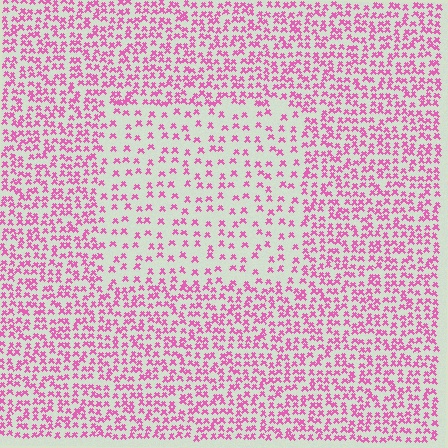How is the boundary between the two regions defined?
The boundary is defined by a change in element density (approximately 2.2x ratio). All elements are the same color, size, and shape.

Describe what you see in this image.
The image contains small pink elements arranged at two different densities. A rectangle-shaped region is visible where the elements are less densely packed than the surrounding area.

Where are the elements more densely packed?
The elements are more densely packed outside the rectangle boundary.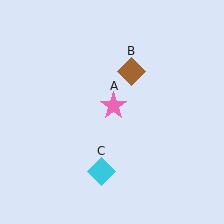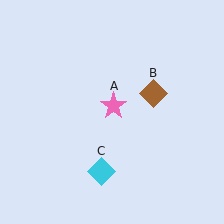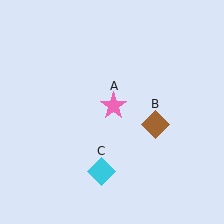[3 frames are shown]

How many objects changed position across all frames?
1 object changed position: brown diamond (object B).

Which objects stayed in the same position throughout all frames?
Pink star (object A) and cyan diamond (object C) remained stationary.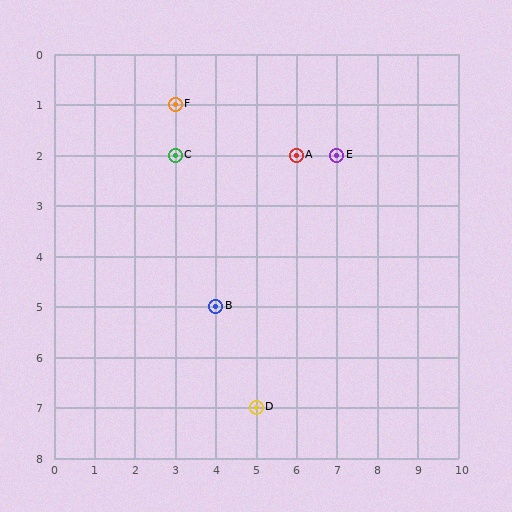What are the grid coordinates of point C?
Point C is at grid coordinates (3, 2).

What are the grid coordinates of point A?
Point A is at grid coordinates (6, 2).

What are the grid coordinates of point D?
Point D is at grid coordinates (5, 7).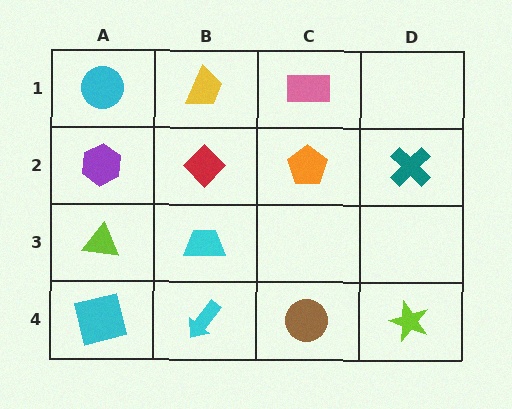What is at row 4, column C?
A brown circle.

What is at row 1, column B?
A yellow trapezoid.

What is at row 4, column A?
A cyan square.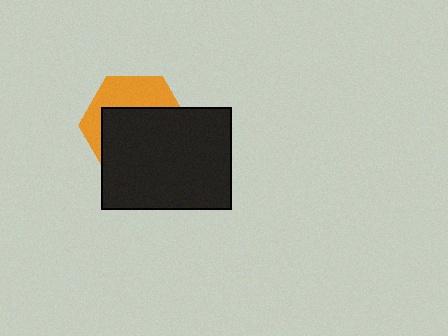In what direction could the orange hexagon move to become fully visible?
The orange hexagon could move up. That would shift it out from behind the black rectangle entirely.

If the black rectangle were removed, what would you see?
You would see the complete orange hexagon.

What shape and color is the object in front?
The object in front is a black rectangle.